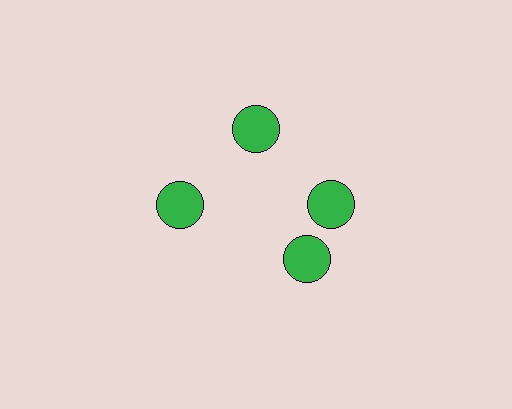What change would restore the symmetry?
The symmetry would be restored by rotating it back into even spacing with its neighbors so that all 4 circles sit at equal angles and equal distance from the center.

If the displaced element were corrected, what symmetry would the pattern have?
It would have 4-fold rotational symmetry — the pattern would map onto itself every 90 degrees.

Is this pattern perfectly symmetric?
No. The 4 green circles are arranged in a ring, but one element near the 6 o'clock position is rotated out of alignment along the ring, breaking the 4-fold rotational symmetry.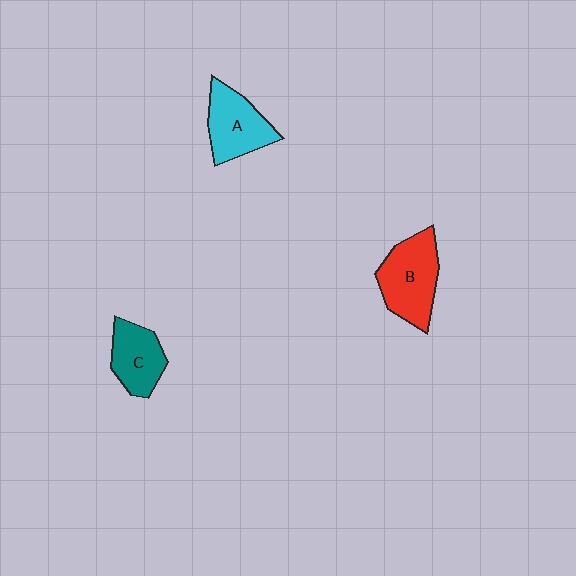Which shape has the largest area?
Shape B (red).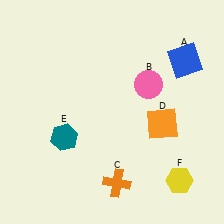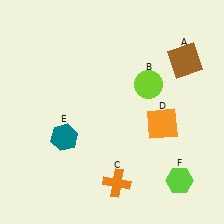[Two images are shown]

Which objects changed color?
A changed from blue to brown. B changed from pink to lime. F changed from yellow to lime.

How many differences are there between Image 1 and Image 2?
There are 3 differences between the two images.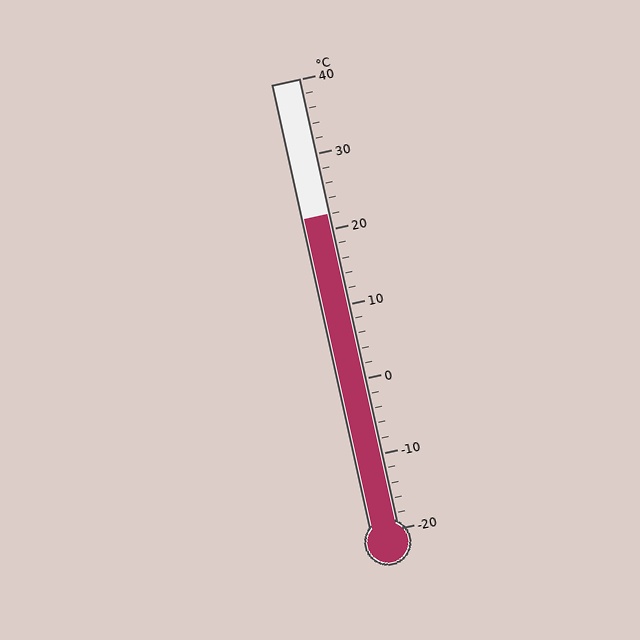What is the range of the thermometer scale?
The thermometer scale ranges from -20°C to 40°C.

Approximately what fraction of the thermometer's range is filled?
The thermometer is filled to approximately 70% of its range.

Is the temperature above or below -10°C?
The temperature is above -10°C.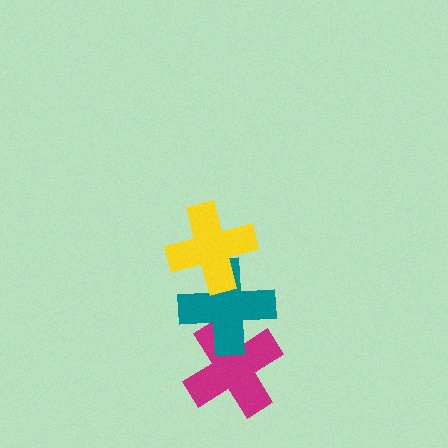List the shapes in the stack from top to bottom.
From top to bottom: the yellow cross, the teal cross, the magenta cross.